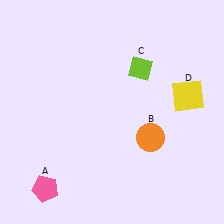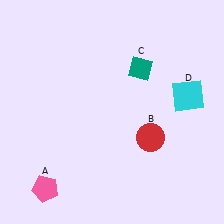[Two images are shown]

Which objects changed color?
B changed from orange to red. C changed from lime to teal. D changed from yellow to cyan.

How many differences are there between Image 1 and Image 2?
There are 3 differences between the two images.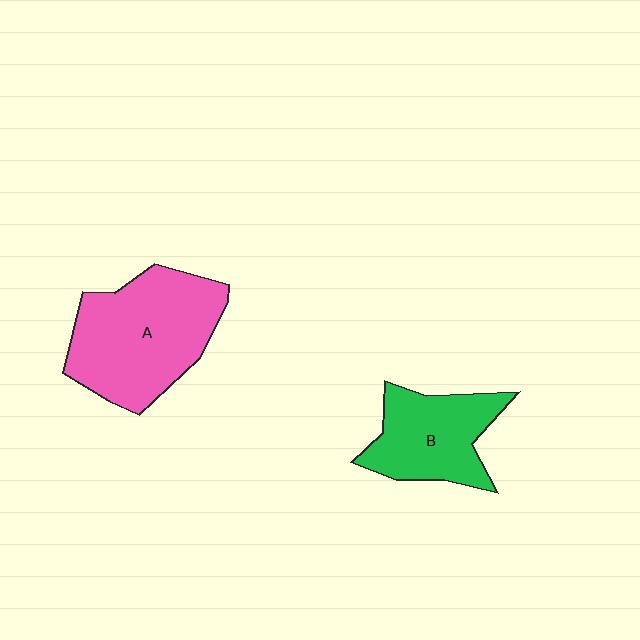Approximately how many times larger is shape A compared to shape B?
Approximately 1.5 times.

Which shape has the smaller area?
Shape B (green).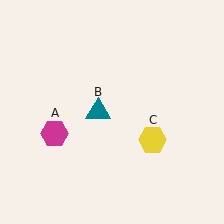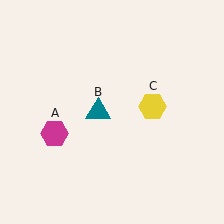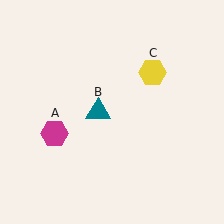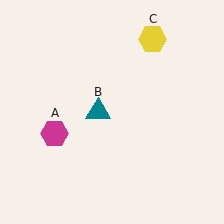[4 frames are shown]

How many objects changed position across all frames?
1 object changed position: yellow hexagon (object C).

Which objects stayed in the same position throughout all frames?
Magenta hexagon (object A) and teal triangle (object B) remained stationary.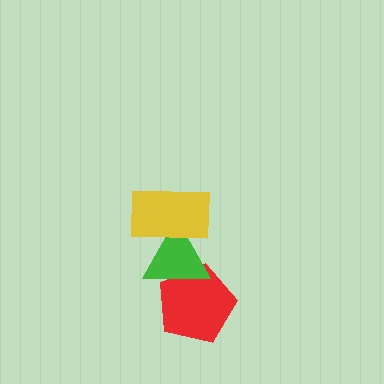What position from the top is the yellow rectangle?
The yellow rectangle is 1st from the top.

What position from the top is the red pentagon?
The red pentagon is 3rd from the top.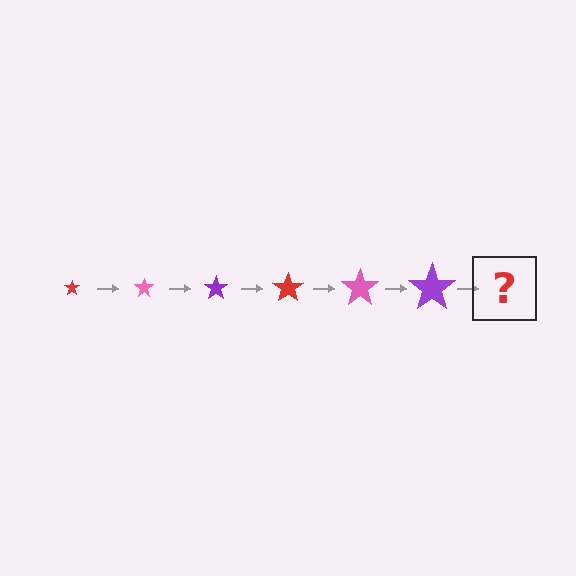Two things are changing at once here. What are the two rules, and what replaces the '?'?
The two rules are that the star grows larger each step and the color cycles through red, pink, and purple. The '?' should be a red star, larger than the previous one.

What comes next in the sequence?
The next element should be a red star, larger than the previous one.